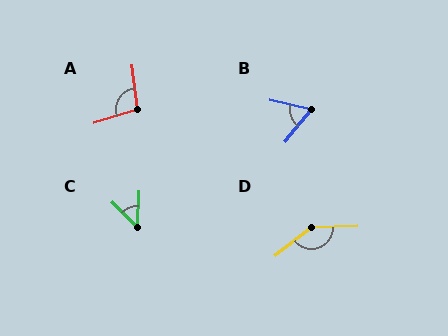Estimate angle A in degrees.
Approximately 100 degrees.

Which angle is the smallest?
C, at approximately 48 degrees.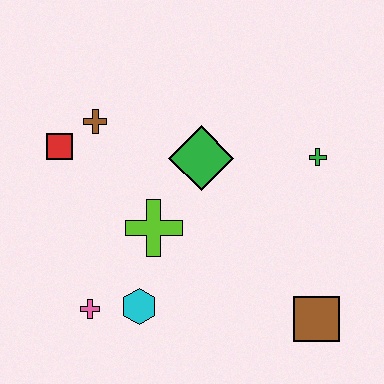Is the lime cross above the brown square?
Yes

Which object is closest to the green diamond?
The lime cross is closest to the green diamond.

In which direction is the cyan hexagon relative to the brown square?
The cyan hexagon is to the left of the brown square.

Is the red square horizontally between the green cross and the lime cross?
No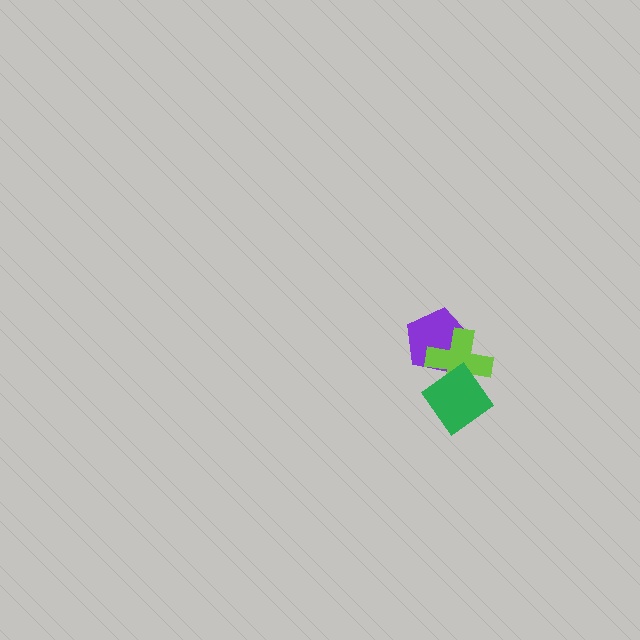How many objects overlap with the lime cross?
2 objects overlap with the lime cross.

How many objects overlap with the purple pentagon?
2 objects overlap with the purple pentagon.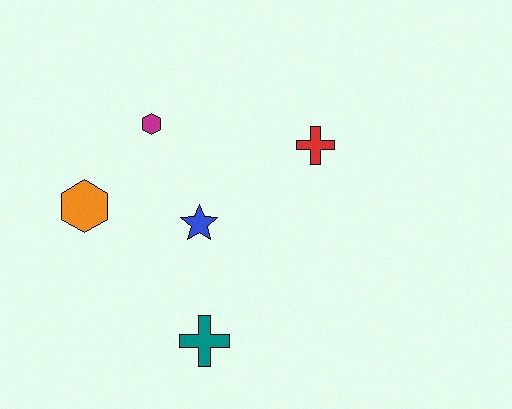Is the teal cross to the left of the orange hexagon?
No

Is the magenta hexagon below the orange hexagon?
No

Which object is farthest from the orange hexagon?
The red cross is farthest from the orange hexagon.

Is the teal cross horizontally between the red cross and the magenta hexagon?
Yes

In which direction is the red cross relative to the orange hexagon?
The red cross is to the right of the orange hexagon.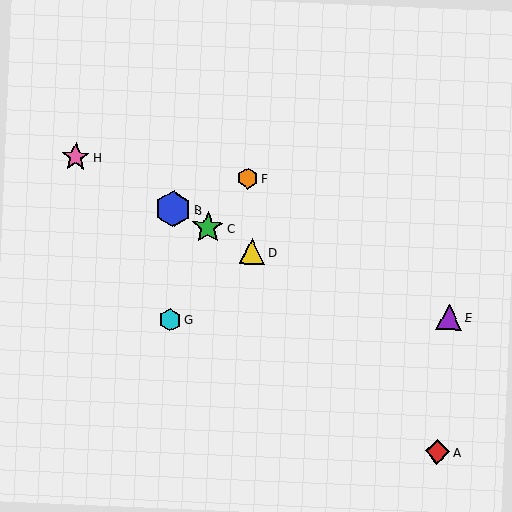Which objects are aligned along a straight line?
Objects B, C, D, H are aligned along a straight line.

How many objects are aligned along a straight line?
4 objects (B, C, D, H) are aligned along a straight line.